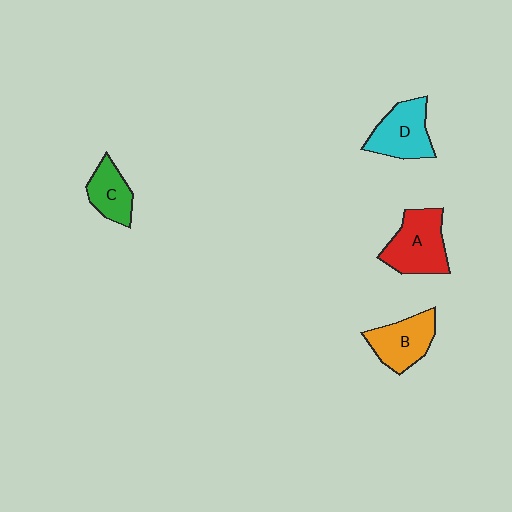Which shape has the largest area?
Shape A (red).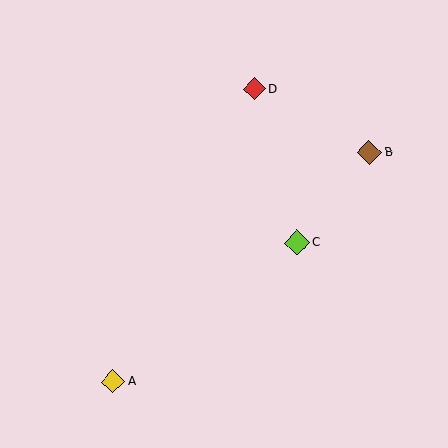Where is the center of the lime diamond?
The center of the lime diamond is at (297, 243).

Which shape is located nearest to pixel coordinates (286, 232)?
The lime diamond (labeled C) at (297, 243) is nearest to that location.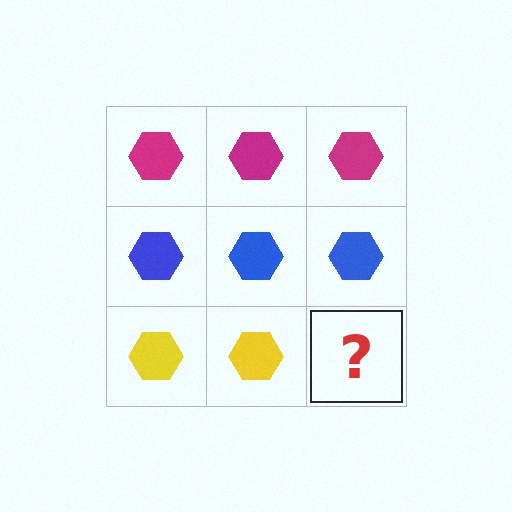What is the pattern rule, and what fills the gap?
The rule is that each row has a consistent color. The gap should be filled with a yellow hexagon.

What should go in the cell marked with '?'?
The missing cell should contain a yellow hexagon.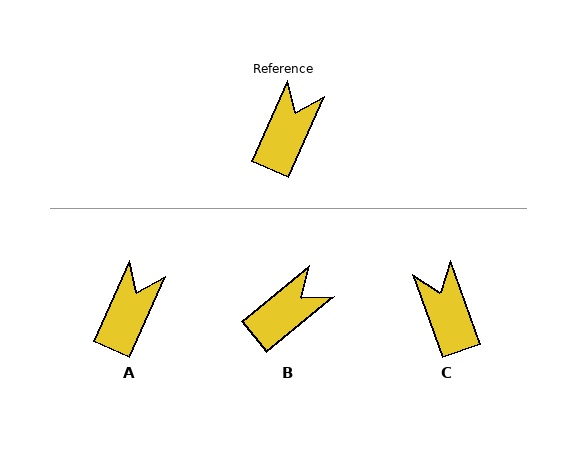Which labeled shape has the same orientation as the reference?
A.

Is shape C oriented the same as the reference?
No, it is off by about 44 degrees.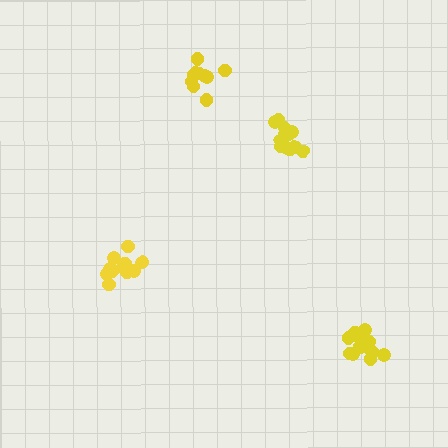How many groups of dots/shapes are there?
There are 4 groups.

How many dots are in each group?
Group 1: 14 dots, Group 2: 12 dots, Group 3: 12 dots, Group 4: 10 dots (48 total).